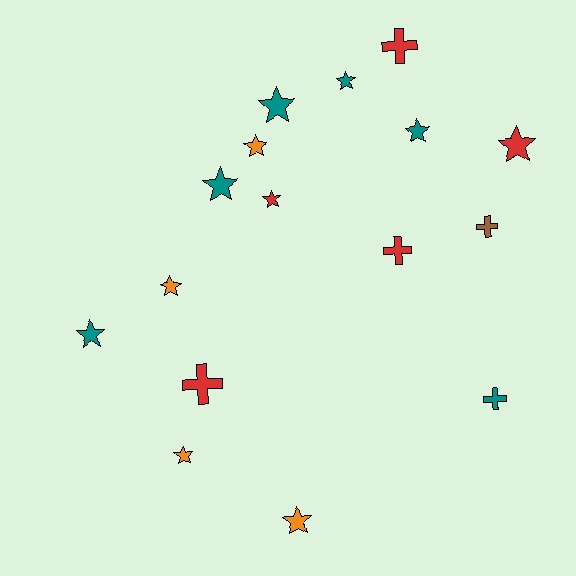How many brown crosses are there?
There is 1 brown cross.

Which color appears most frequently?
Teal, with 6 objects.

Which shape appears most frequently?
Star, with 11 objects.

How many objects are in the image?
There are 16 objects.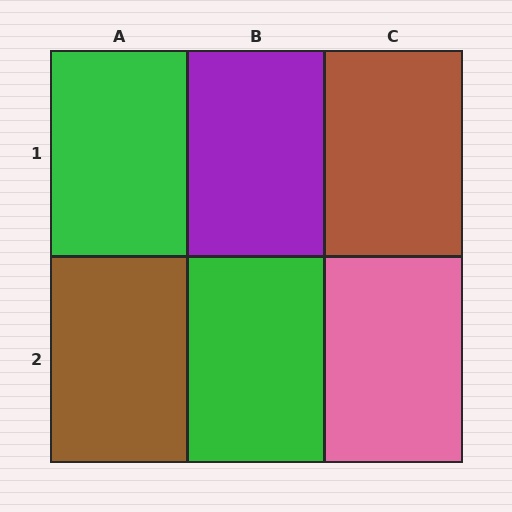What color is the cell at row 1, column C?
Brown.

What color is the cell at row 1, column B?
Purple.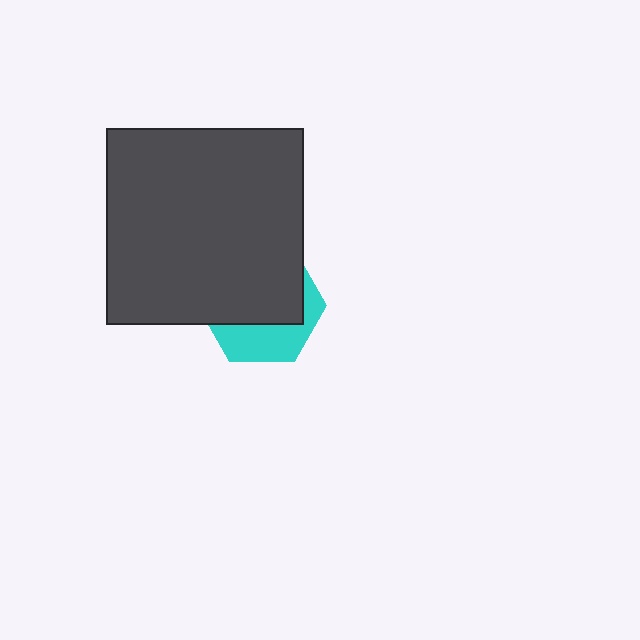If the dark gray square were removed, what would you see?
You would see the complete cyan hexagon.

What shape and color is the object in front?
The object in front is a dark gray square.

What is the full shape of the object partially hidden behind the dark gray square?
The partially hidden object is a cyan hexagon.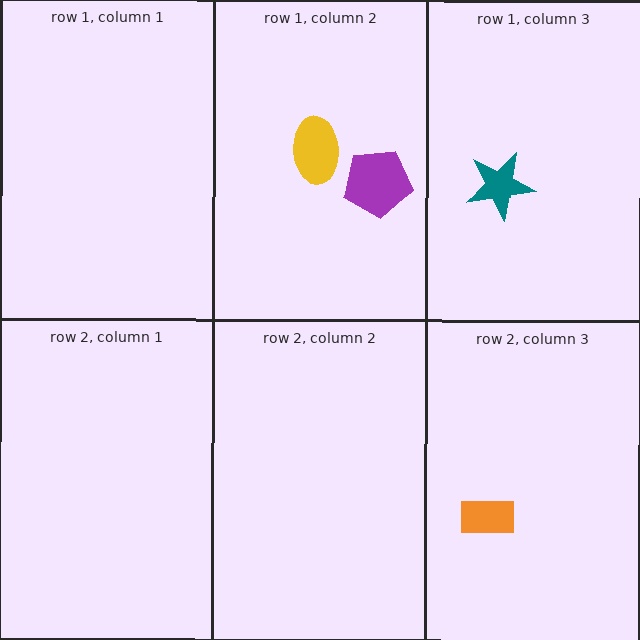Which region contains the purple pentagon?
The row 1, column 2 region.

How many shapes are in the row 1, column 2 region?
2.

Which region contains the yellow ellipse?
The row 1, column 2 region.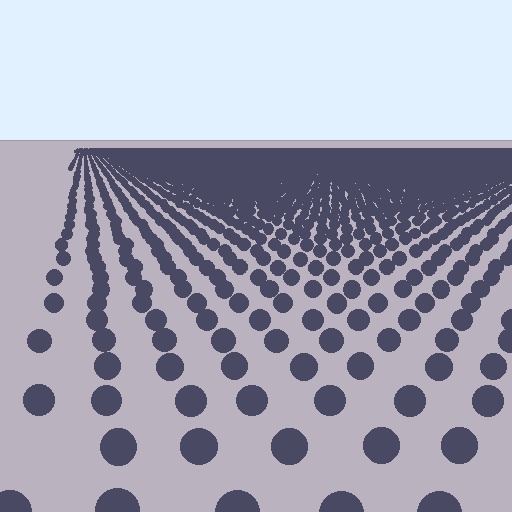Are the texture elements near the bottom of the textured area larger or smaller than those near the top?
Larger. Near the bottom, elements are closer to the viewer and appear at a bigger on-screen size.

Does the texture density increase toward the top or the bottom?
Density increases toward the top.